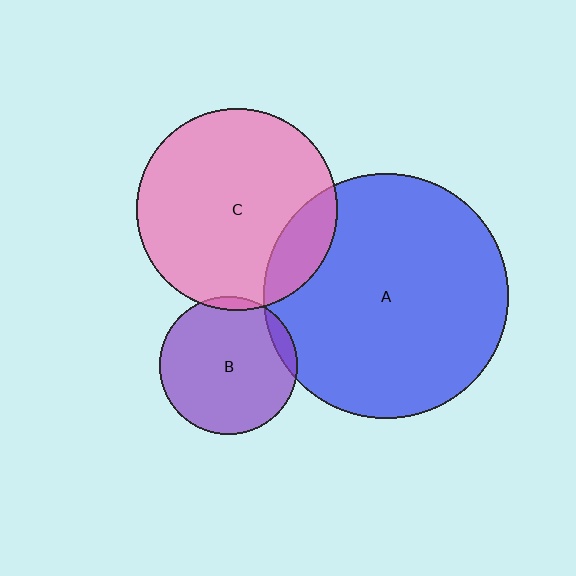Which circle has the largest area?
Circle A (blue).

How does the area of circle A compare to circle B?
Approximately 3.1 times.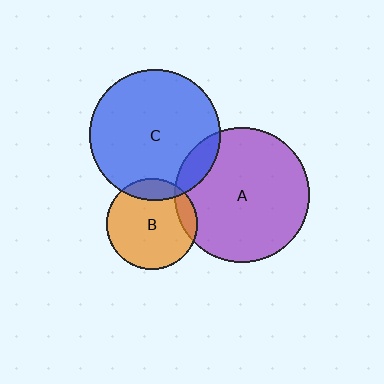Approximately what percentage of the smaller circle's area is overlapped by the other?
Approximately 15%.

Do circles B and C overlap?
Yes.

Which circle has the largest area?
Circle A (purple).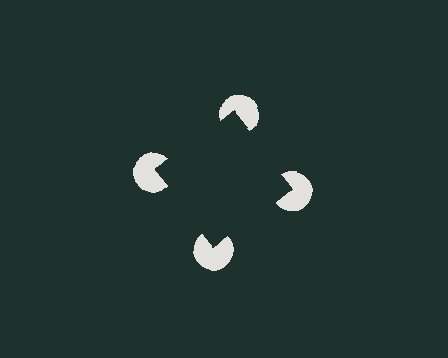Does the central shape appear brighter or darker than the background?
It typically appears slightly darker than the background, even though no actual brightness change is drawn.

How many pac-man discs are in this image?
There are 4 — one at each vertex of the illusory square.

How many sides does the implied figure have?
4 sides.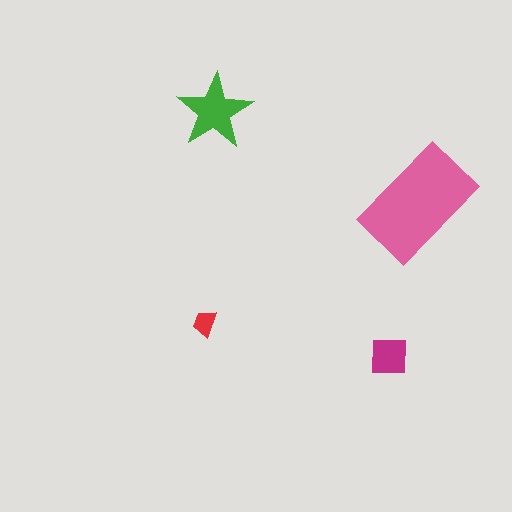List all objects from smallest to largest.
The red trapezoid, the magenta square, the green star, the pink rectangle.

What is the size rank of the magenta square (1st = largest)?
3rd.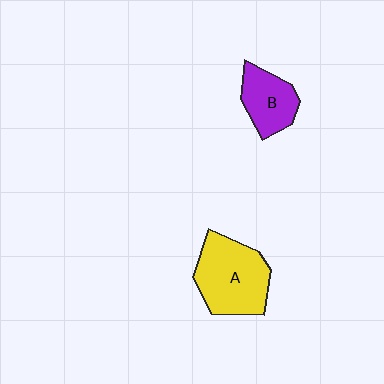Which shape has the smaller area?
Shape B (purple).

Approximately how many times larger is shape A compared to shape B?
Approximately 1.6 times.